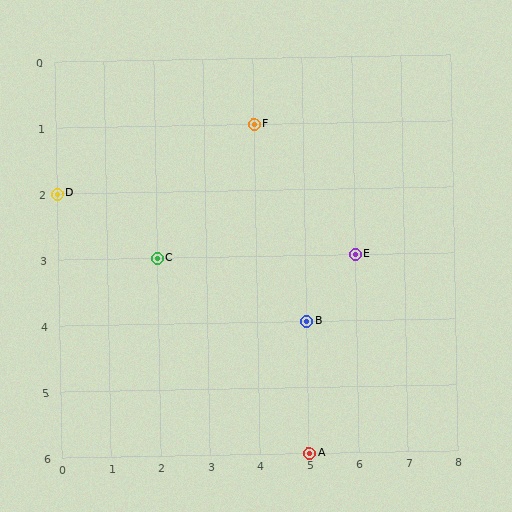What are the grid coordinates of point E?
Point E is at grid coordinates (6, 3).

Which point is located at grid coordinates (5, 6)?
Point A is at (5, 6).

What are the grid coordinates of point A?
Point A is at grid coordinates (5, 6).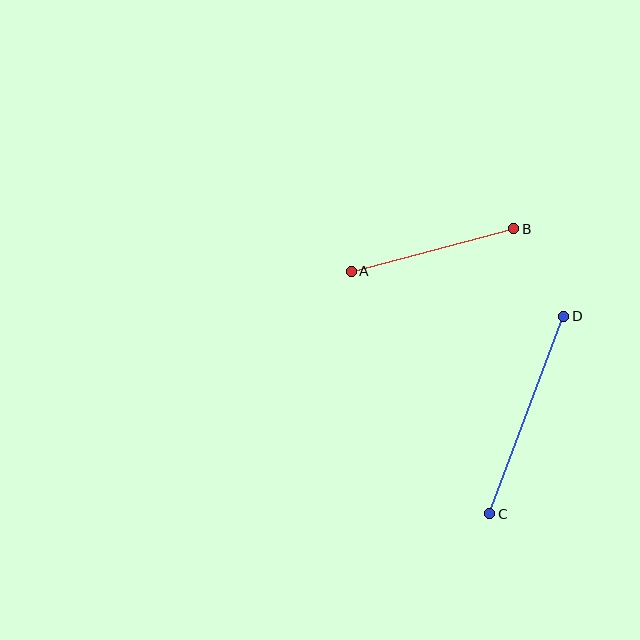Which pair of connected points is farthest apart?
Points C and D are farthest apart.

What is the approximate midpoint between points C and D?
The midpoint is at approximately (527, 415) pixels.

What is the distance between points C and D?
The distance is approximately 211 pixels.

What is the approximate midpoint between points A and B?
The midpoint is at approximately (432, 250) pixels.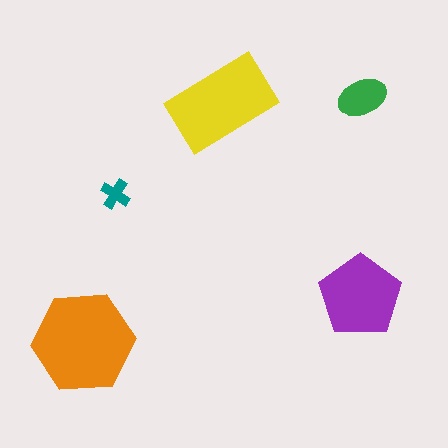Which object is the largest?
The orange hexagon.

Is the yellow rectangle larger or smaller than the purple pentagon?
Larger.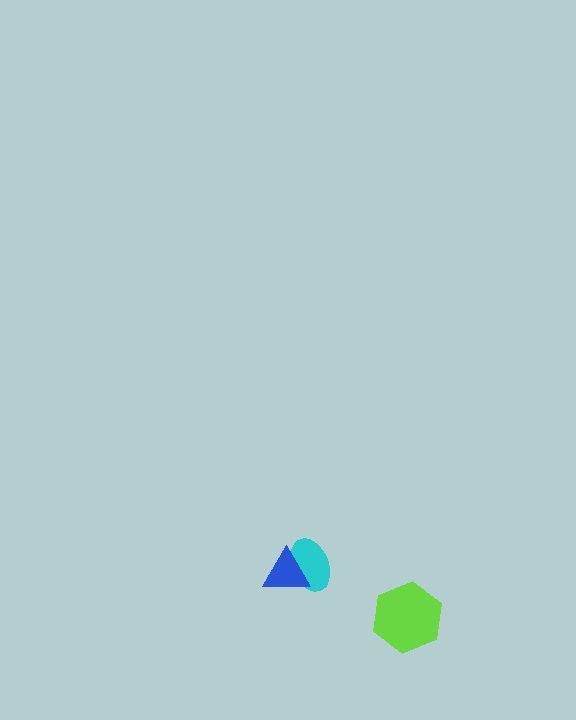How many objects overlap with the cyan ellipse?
1 object overlaps with the cyan ellipse.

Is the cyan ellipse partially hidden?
Yes, it is partially covered by another shape.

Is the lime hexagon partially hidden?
No, no other shape covers it.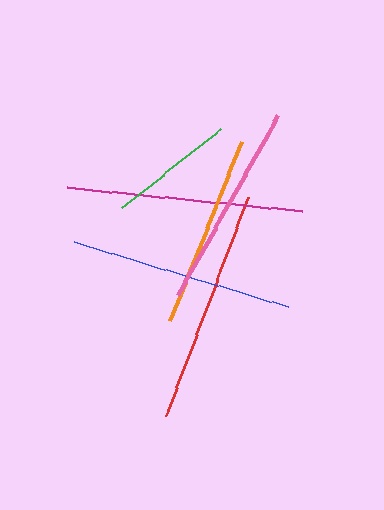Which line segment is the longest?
The magenta line is the longest at approximately 236 pixels.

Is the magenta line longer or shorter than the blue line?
The magenta line is longer than the blue line.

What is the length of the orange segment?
The orange segment is approximately 193 pixels long.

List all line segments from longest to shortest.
From longest to shortest: magenta, red, blue, pink, orange, green.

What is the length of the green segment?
The green segment is approximately 126 pixels long.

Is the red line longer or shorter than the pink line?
The red line is longer than the pink line.